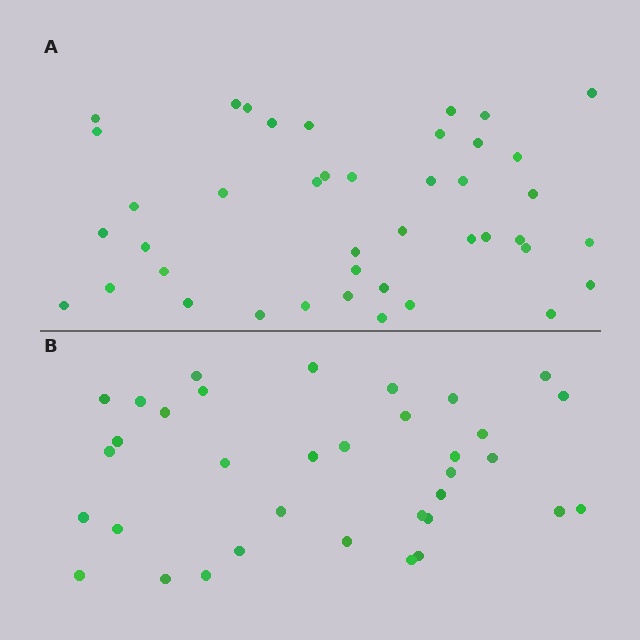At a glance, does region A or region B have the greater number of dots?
Region A (the top region) has more dots.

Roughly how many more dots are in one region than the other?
Region A has roughly 8 or so more dots than region B.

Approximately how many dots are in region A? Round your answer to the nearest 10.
About 40 dots. (The exact count is 42, which rounds to 40.)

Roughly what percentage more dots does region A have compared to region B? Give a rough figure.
About 20% more.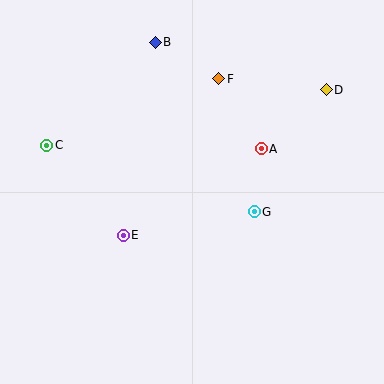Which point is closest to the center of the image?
Point G at (254, 212) is closest to the center.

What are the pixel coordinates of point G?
Point G is at (254, 212).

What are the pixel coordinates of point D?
Point D is at (326, 90).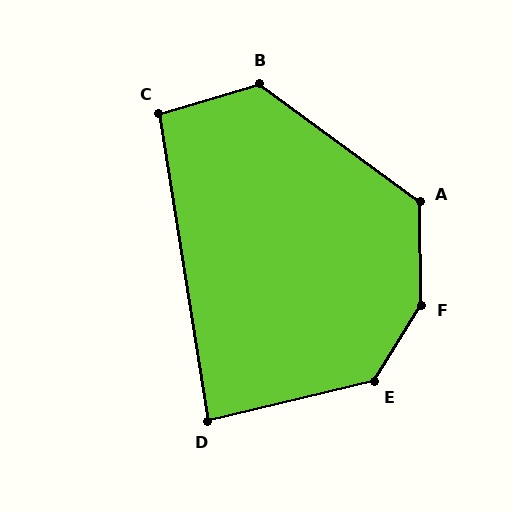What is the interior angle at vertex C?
Approximately 98 degrees (obtuse).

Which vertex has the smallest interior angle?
D, at approximately 85 degrees.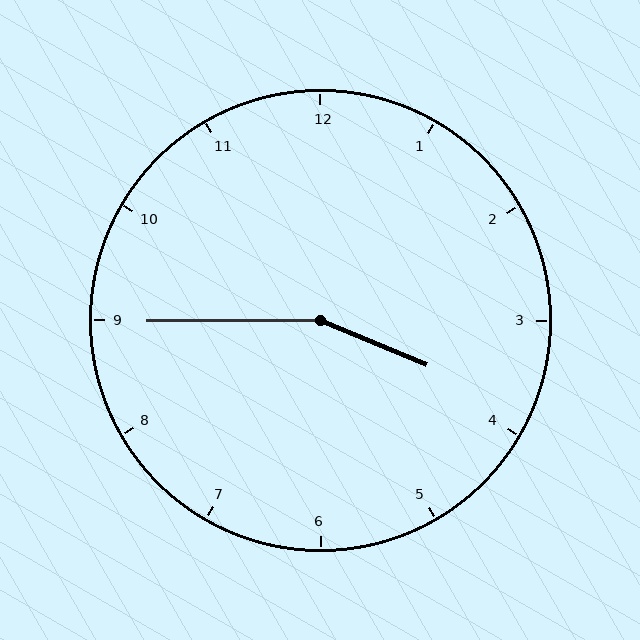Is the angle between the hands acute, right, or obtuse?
It is obtuse.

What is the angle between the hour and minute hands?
Approximately 158 degrees.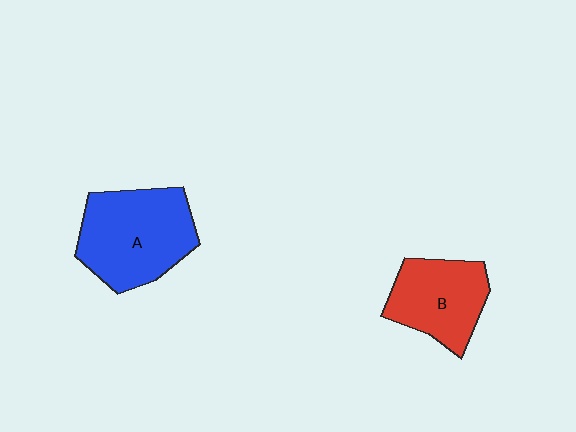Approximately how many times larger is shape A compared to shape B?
Approximately 1.4 times.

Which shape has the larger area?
Shape A (blue).